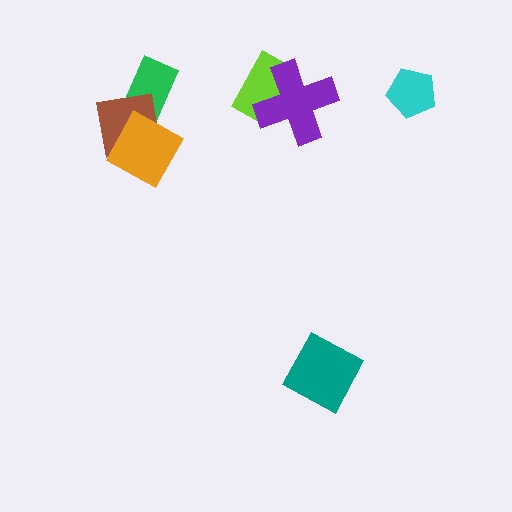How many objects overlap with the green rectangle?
2 objects overlap with the green rectangle.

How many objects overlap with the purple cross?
1 object overlaps with the purple cross.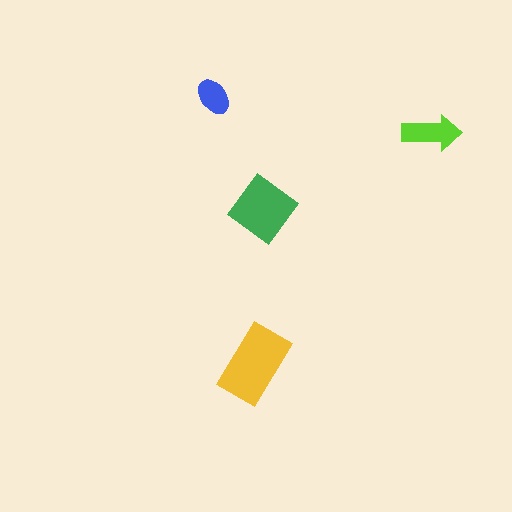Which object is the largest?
The yellow rectangle.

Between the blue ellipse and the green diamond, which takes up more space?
The green diamond.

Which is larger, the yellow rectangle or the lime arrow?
The yellow rectangle.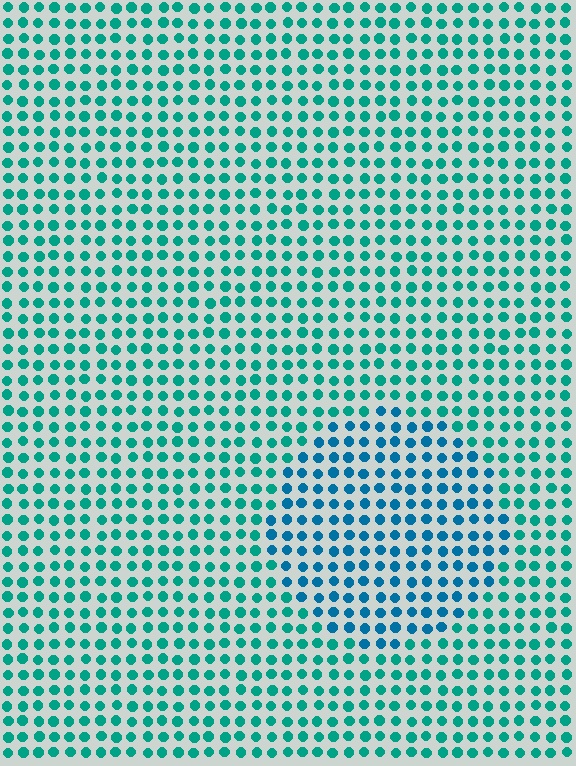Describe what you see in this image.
The image is filled with small teal elements in a uniform arrangement. A circle-shaped region is visible where the elements are tinted to a slightly different hue, forming a subtle color boundary.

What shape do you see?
I see a circle.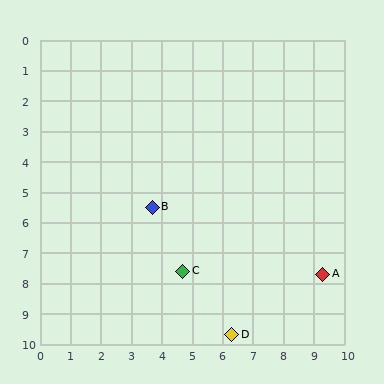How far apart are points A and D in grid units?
Points A and D are about 3.6 grid units apart.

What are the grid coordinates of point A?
Point A is at approximately (9.3, 7.7).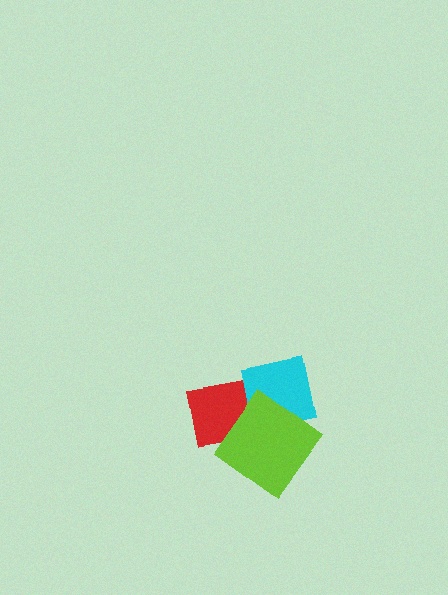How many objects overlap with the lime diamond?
2 objects overlap with the lime diamond.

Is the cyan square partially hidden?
Yes, it is partially covered by another shape.